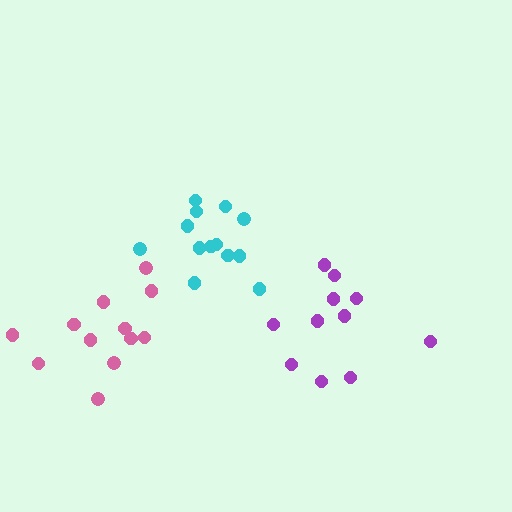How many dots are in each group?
Group 1: 11 dots, Group 2: 13 dots, Group 3: 12 dots (36 total).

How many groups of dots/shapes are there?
There are 3 groups.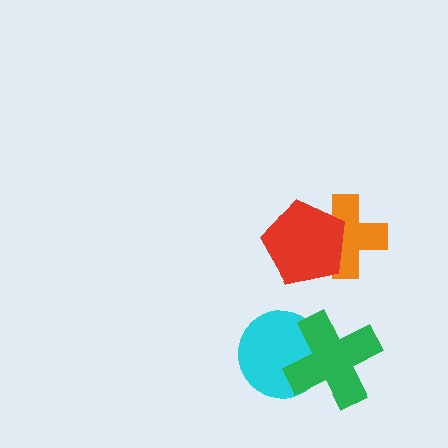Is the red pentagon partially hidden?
No, no other shape covers it.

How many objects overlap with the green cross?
1 object overlaps with the green cross.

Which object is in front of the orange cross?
The red pentagon is in front of the orange cross.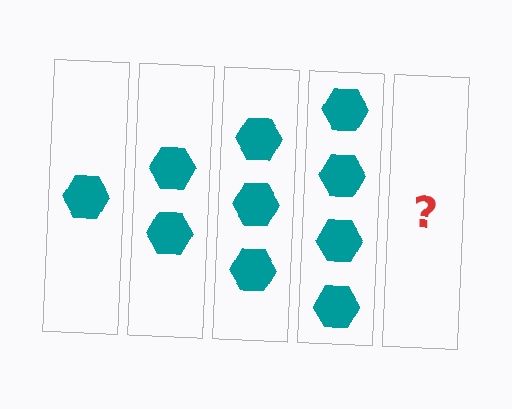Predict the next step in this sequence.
The next step is 5 hexagons.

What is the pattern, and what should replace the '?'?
The pattern is that each step adds one more hexagon. The '?' should be 5 hexagons.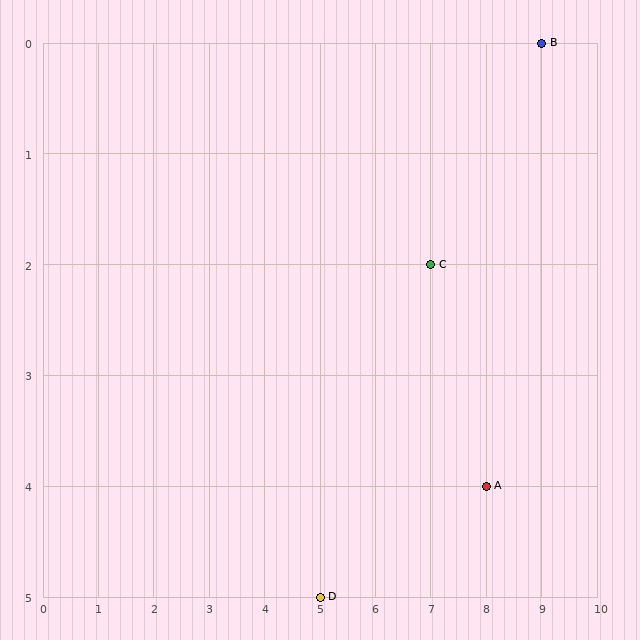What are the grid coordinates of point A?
Point A is at grid coordinates (8, 4).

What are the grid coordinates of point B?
Point B is at grid coordinates (9, 0).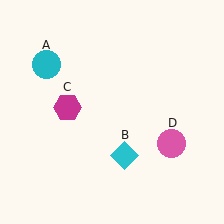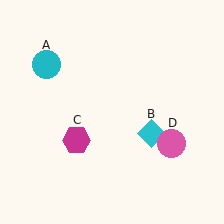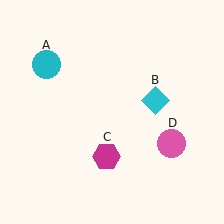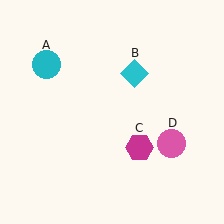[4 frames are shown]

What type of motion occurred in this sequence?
The cyan diamond (object B), magenta hexagon (object C) rotated counterclockwise around the center of the scene.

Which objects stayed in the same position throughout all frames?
Cyan circle (object A) and pink circle (object D) remained stationary.